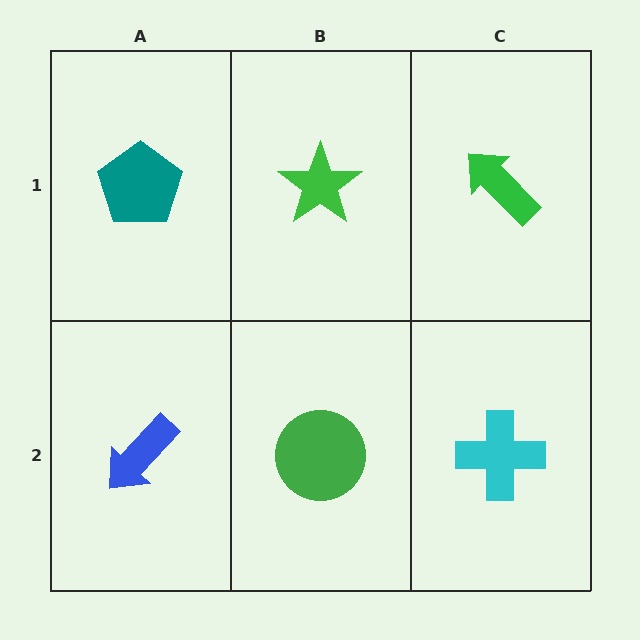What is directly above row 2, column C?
A green arrow.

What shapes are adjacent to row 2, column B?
A green star (row 1, column B), a blue arrow (row 2, column A), a cyan cross (row 2, column C).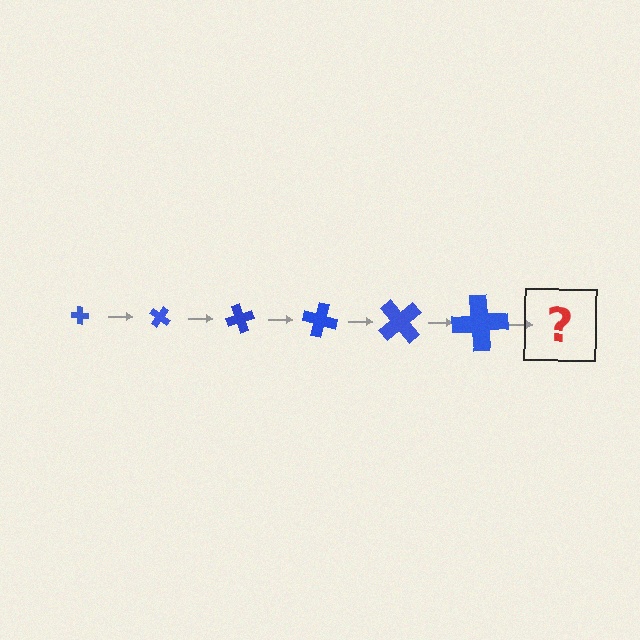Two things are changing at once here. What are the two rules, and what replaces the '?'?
The two rules are that the cross grows larger each step and it rotates 35 degrees each step. The '?' should be a cross, larger than the previous one and rotated 210 degrees from the start.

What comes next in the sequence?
The next element should be a cross, larger than the previous one and rotated 210 degrees from the start.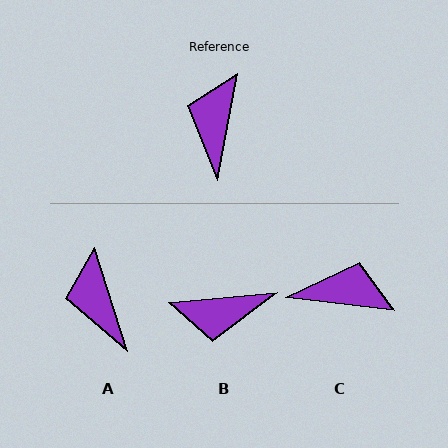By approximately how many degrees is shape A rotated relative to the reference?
Approximately 28 degrees counter-clockwise.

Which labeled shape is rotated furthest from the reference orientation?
B, about 105 degrees away.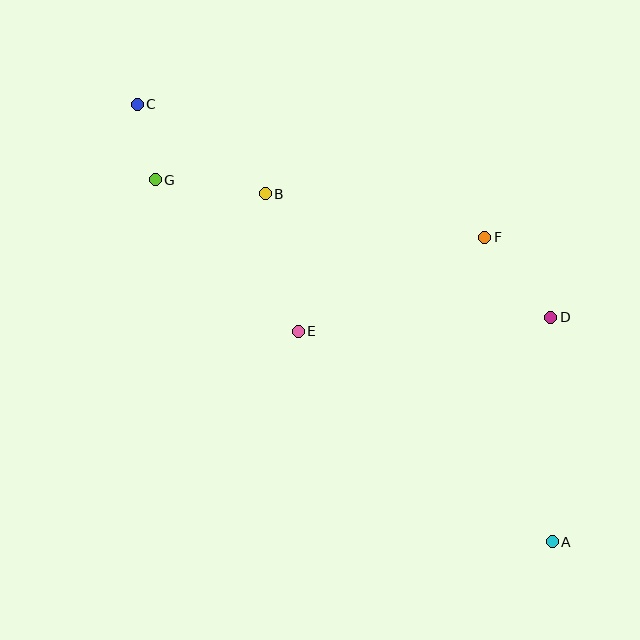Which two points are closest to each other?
Points C and G are closest to each other.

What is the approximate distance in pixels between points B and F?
The distance between B and F is approximately 224 pixels.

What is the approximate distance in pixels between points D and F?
The distance between D and F is approximately 104 pixels.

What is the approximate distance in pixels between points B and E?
The distance between B and E is approximately 142 pixels.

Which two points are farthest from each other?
Points A and C are farthest from each other.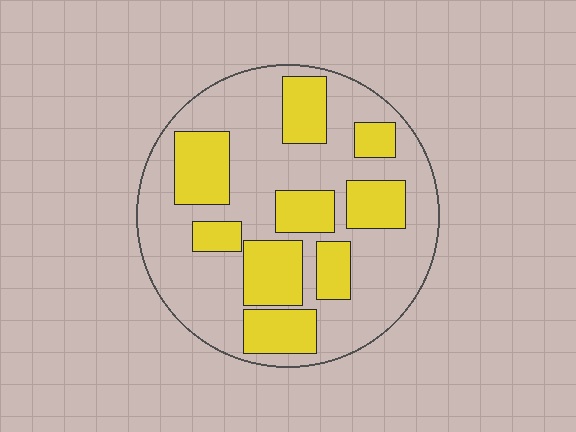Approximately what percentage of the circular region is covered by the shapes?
Approximately 35%.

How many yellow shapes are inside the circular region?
9.